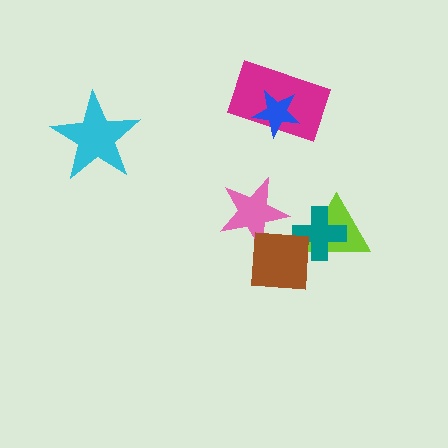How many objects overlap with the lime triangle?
1 object overlaps with the lime triangle.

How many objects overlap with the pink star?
1 object overlaps with the pink star.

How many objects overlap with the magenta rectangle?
1 object overlaps with the magenta rectangle.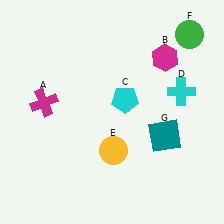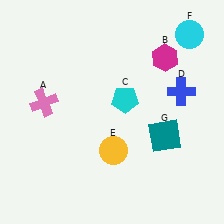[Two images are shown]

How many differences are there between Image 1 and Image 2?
There are 3 differences between the two images.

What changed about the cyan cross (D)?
In Image 1, D is cyan. In Image 2, it changed to blue.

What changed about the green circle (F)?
In Image 1, F is green. In Image 2, it changed to cyan.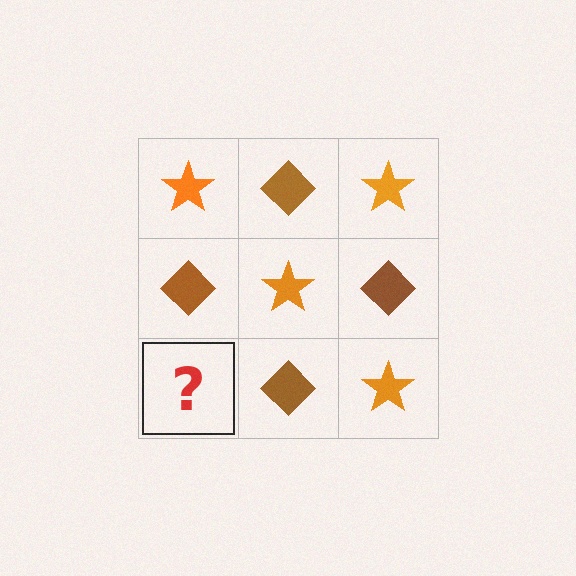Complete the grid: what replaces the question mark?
The question mark should be replaced with an orange star.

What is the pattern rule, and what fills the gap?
The rule is that it alternates orange star and brown diamond in a checkerboard pattern. The gap should be filled with an orange star.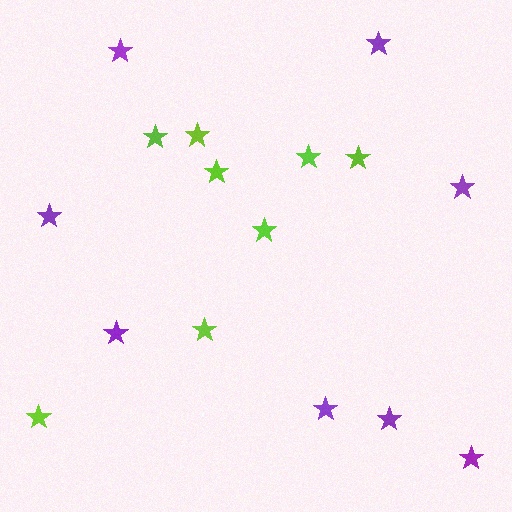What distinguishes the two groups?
There are 2 groups: one group of lime stars (8) and one group of purple stars (8).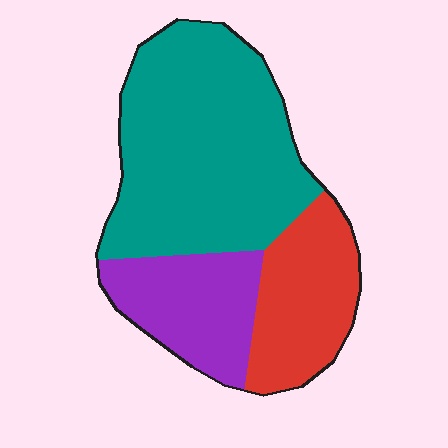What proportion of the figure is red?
Red takes up about one quarter (1/4) of the figure.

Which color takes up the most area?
Teal, at roughly 55%.